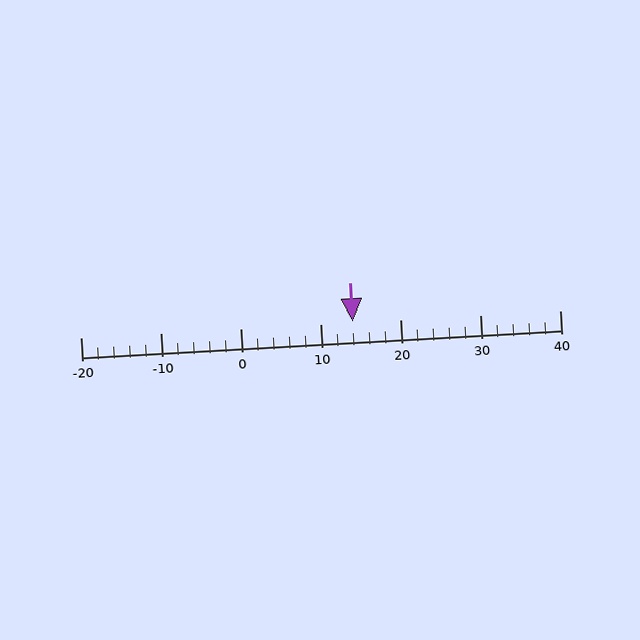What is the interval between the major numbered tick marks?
The major tick marks are spaced 10 units apart.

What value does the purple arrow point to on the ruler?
The purple arrow points to approximately 14.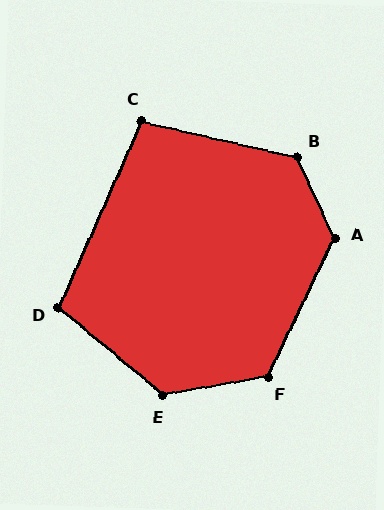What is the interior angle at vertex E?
Approximately 130 degrees (obtuse).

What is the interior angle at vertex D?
Approximately 106 degrees (obtuse).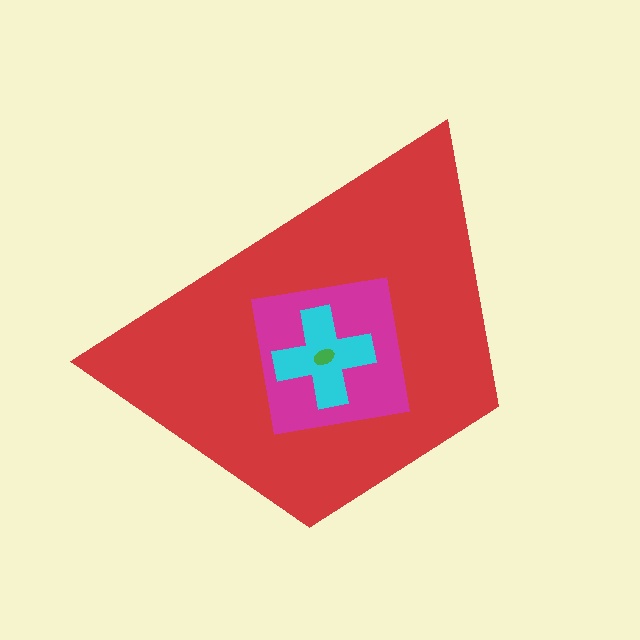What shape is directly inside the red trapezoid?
The magenta square.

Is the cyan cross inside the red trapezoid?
Yes.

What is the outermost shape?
The red trapezoid.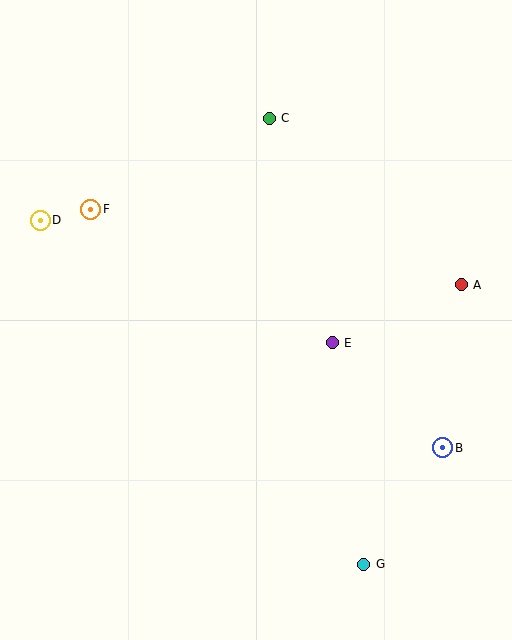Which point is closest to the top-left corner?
Point D is closest to the top-left corner.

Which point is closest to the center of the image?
Point E at (332, 343) is closest to the center.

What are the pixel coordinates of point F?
Point F is at (91, 209).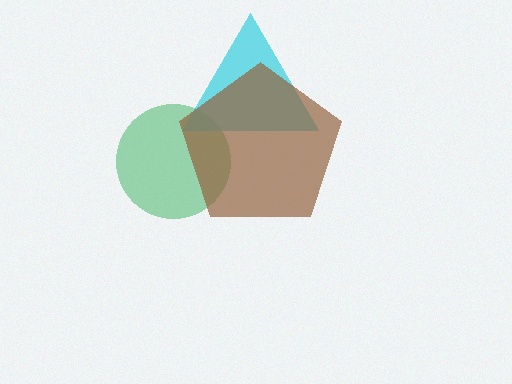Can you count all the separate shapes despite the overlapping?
Yes, there are 3 separate shapes.